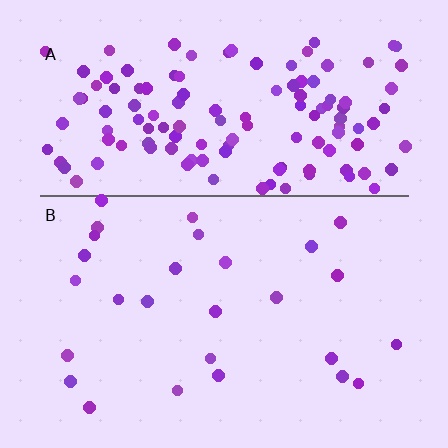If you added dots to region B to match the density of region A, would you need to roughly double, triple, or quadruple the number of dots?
Approximately quadruple.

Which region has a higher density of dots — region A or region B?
A (the top).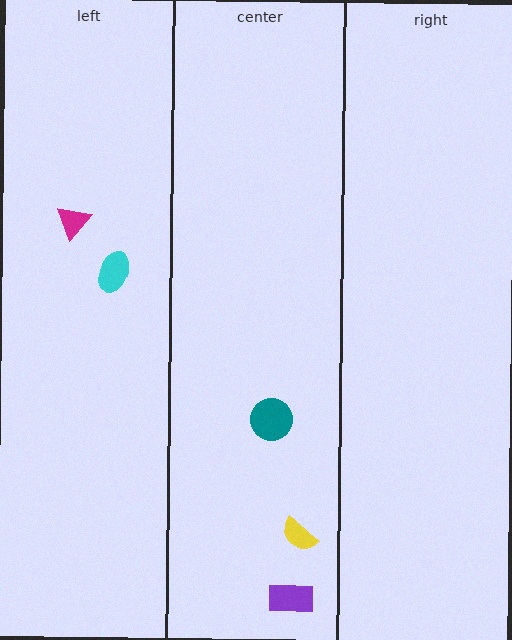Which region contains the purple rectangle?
The center region.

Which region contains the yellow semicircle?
The center region.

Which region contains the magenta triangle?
The left region.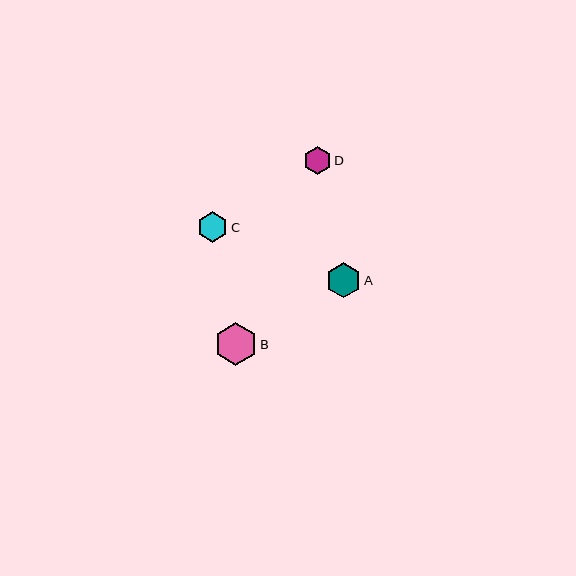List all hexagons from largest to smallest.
From largest to smallest: B, A, C, D.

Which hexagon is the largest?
Hexagon B is the largest with a size of approximately 43 pixels.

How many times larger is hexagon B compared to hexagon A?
Hexagon B is approximately 1.2 times the size of hexagon A.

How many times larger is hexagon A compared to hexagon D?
Hexagon A is approximately 1.3 times the size of hexagon D.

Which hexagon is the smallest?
Hexagon D is the smallest with a size of approximately 27 pixels.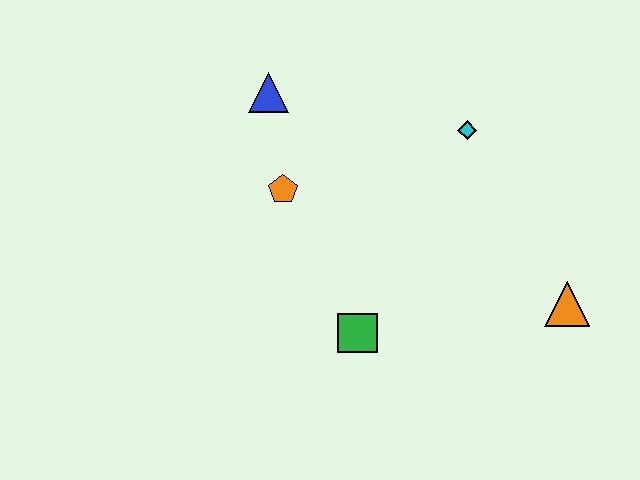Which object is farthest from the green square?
The blue triangle is farthest from the green square.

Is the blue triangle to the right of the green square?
No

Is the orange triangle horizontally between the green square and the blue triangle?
No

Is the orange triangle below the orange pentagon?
Yes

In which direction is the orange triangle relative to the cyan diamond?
The orange triangle is below the cyan diamond.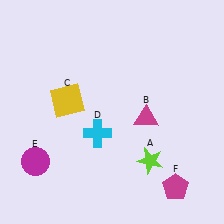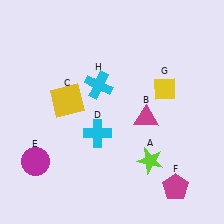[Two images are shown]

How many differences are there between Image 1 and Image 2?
There are 2 differences between the two images.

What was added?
A yellow diamond (G), a cyan cross (H) were added in Image 2.